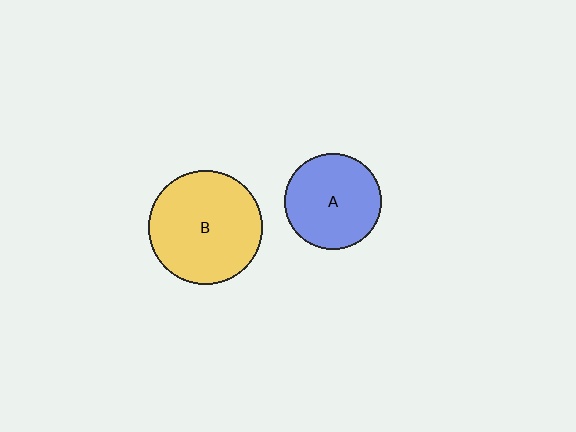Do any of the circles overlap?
No, none of the circles overlap.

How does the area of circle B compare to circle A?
Approximately 1.4 times.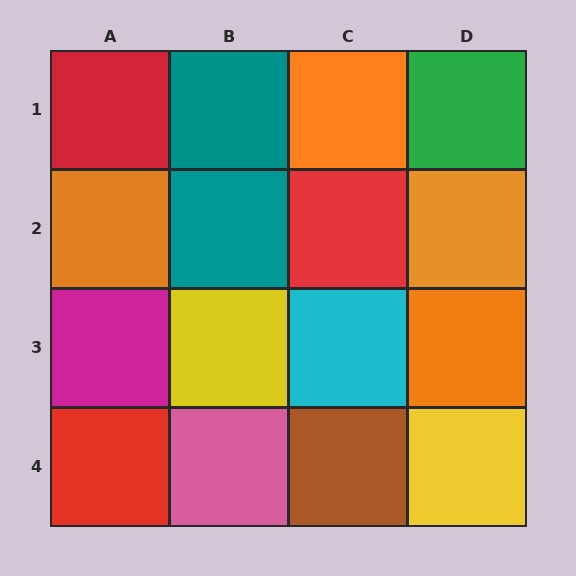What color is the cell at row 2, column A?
Orange.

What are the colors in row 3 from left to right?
Magenta, yellow, cyan, orange.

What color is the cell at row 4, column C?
Brown.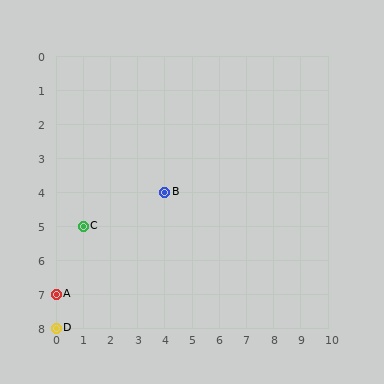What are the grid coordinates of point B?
Point B is at grid coordinates (4, 4).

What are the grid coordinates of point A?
Point A is at grid coordinates (0, 7).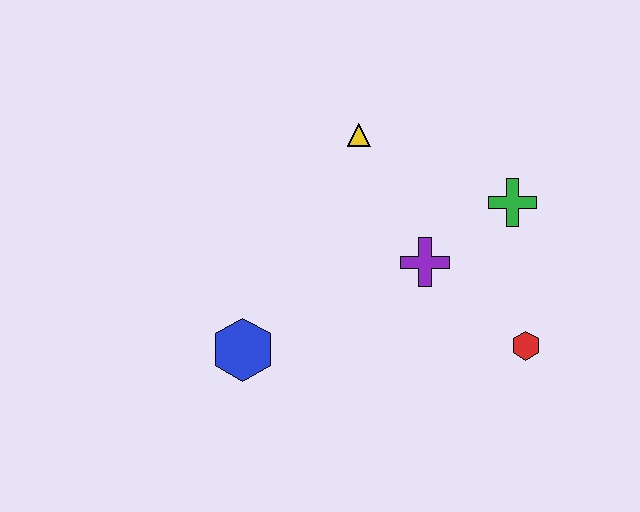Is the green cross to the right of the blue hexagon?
Yes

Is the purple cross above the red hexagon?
Yes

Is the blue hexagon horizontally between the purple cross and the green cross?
No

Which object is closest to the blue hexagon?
The purple cross is closest to the blue hexagon.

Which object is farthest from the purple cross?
The blue hexagon is farthest from the purple cross.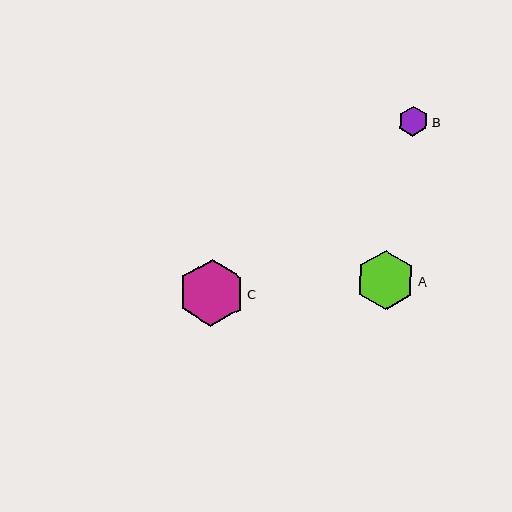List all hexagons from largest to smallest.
From largest to smallest: C, A, B.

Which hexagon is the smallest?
Hexagon B is the smallest with a size of approximately 30 pixels.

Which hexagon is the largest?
Hexagon C is the largest with a size of approximately 67 pixels.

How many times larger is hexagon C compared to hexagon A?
Hexagon C is approximately 1.1 times the size of hexagon A.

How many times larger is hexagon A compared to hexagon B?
Hexagon A is approximately 2.0 times the size of hexagon B.